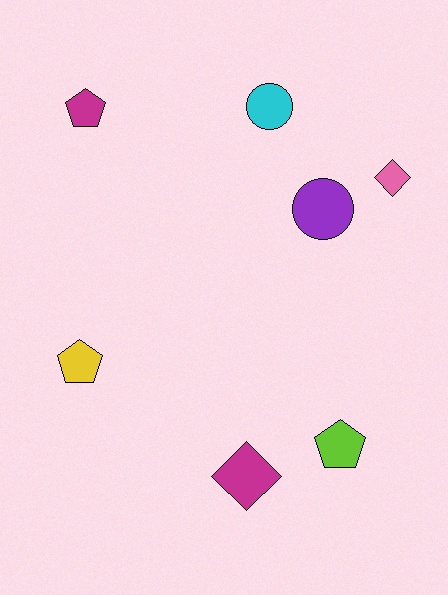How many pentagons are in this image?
There are 3 pentagons.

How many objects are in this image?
There are 7 objects.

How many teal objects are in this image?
There are no teal objects.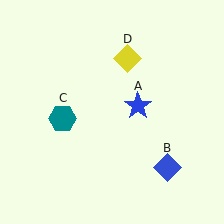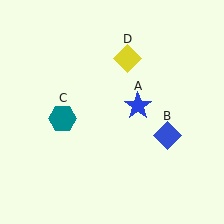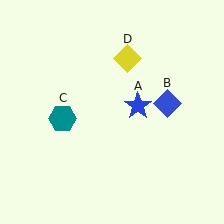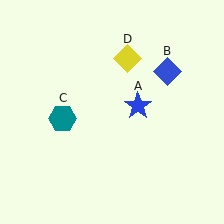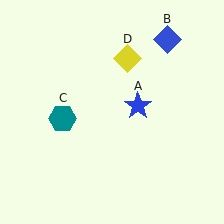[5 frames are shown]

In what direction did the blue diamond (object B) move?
The blue diamond (object B) moved up.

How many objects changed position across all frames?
1 object changed position: blue diamond (object B).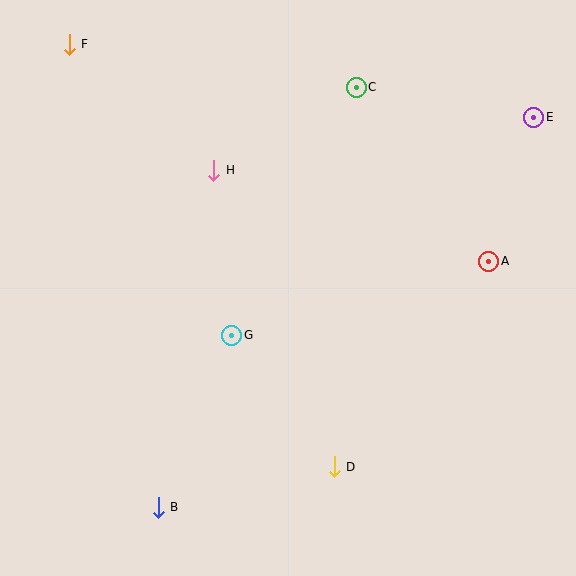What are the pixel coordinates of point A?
Point A is at (489, 261).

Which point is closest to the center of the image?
Point G at (232, 335) is closest to the center.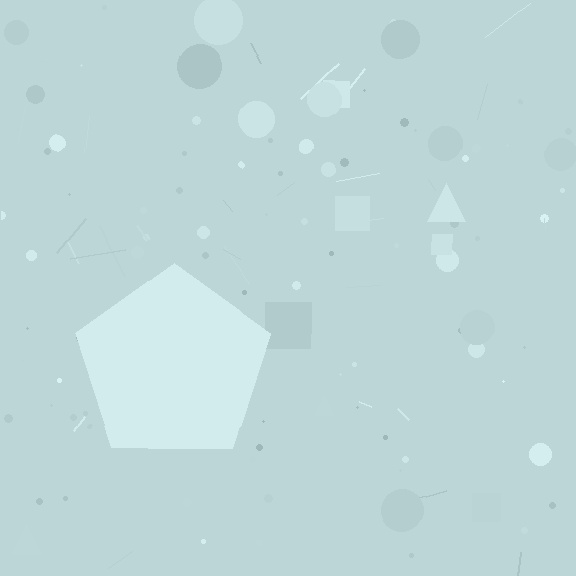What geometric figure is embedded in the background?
A pentagon is embedded in the background.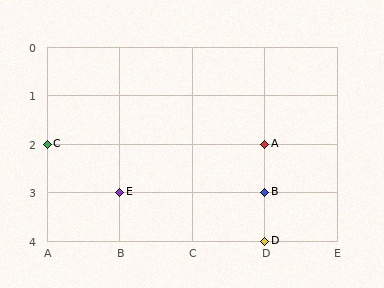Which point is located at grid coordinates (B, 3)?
Point E is at (B, 3).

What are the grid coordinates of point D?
Point D is at grid coordinates (D, 4).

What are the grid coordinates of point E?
Point E is at grid coordinates (B, 3).